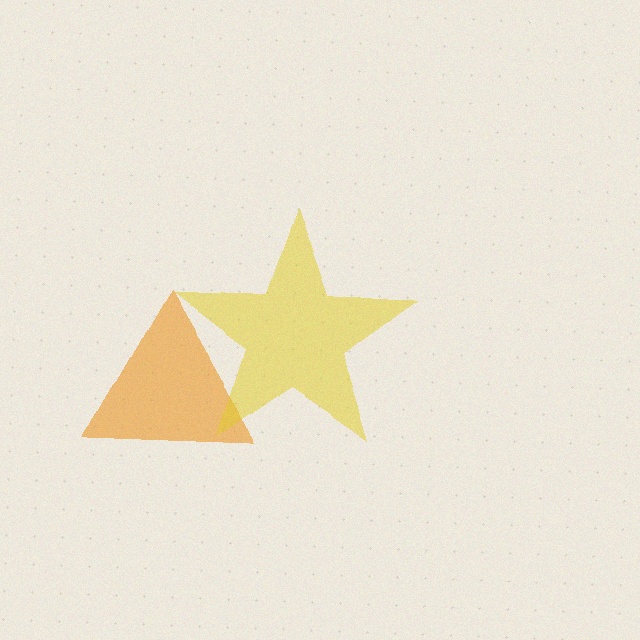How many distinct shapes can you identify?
There are 2 distinct shapes: an orange triangle, a yellow star.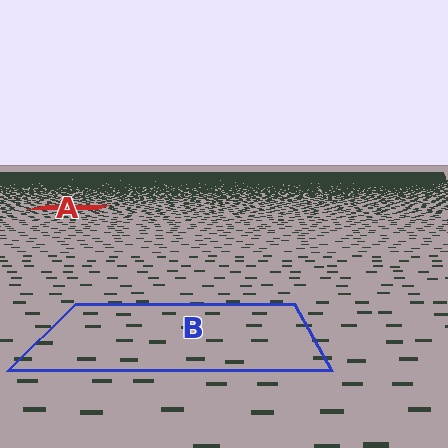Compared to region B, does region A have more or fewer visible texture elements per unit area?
Region A has more texture elements per unit area — they are packed more densely because it is farther away.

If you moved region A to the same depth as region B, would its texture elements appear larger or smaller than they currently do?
They would appear larger. At a closer depth, the same texture elements are projected at a bigger on-screen size.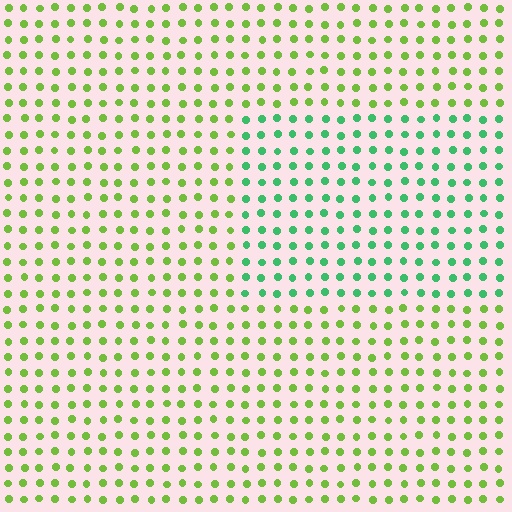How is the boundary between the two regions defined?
The boundary is defined purely by a slight shift in hue (about 46 degrees). Spacing, size, and orientation are identical on both sides.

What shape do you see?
I see a rectangle.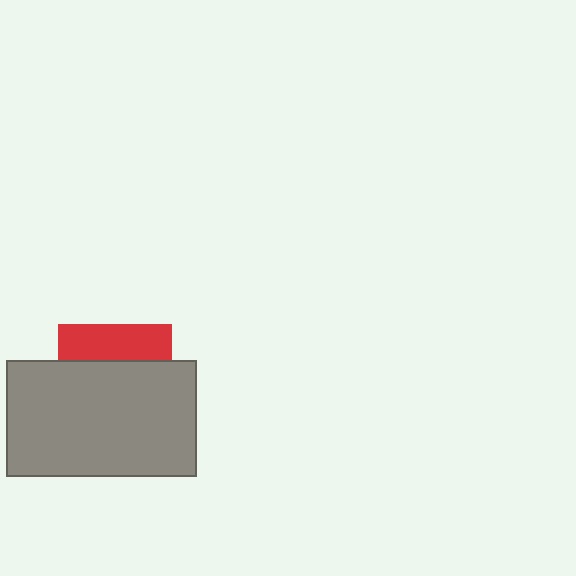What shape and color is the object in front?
The object in front is a gray rectangle.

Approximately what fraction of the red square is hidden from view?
Roughly 68% of the red square is hidden behind the gray rectangle.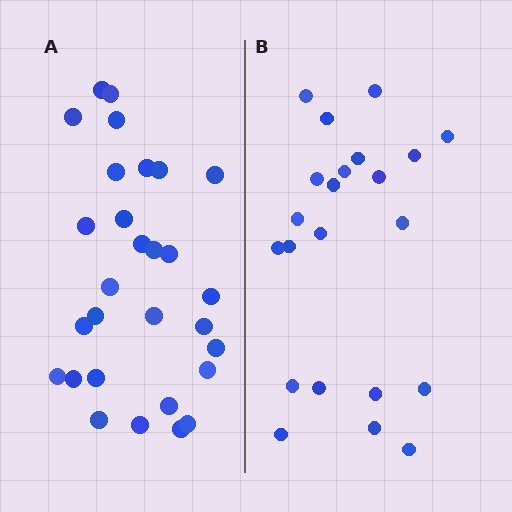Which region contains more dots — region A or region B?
Region A (the left region) has more dots.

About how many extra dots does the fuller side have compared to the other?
Region A has roughly 8 or so more dots than region B.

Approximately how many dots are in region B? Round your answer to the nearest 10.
About 20 dots. (The exact count is 22, which rounds to 20.)